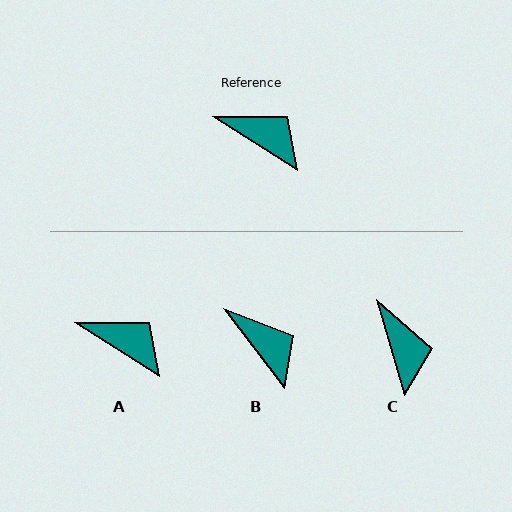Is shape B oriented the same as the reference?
No, it is off by about 21 degrees.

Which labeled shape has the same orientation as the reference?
A.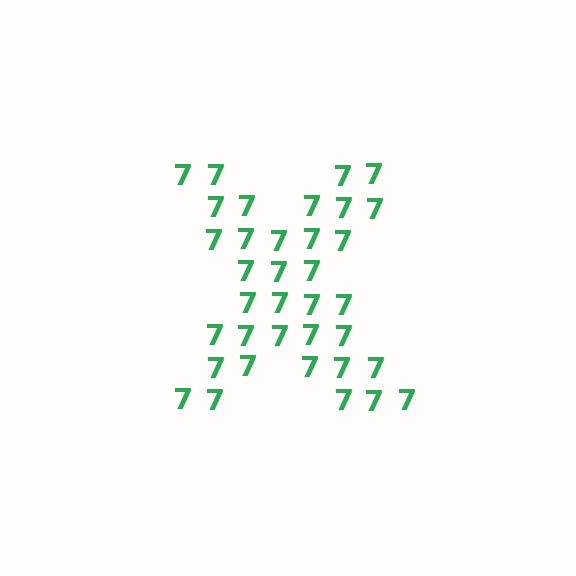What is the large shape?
The large shape is the letter X.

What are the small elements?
The small elements are digit 7's.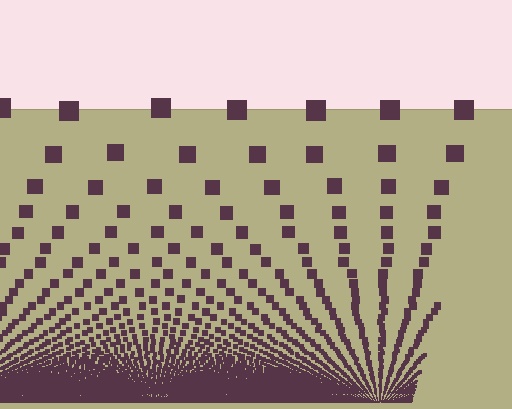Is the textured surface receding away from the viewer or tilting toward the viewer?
The surface appears to tilt toward the viewer. Texture elements get larger and sparser toward the top.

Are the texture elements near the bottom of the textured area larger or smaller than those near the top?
Smaller. The gradient is inverted — elements near the bottom are smaller and denser.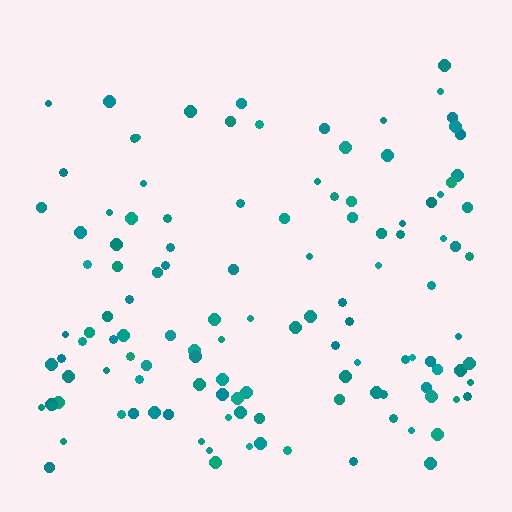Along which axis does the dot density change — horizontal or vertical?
Vertical.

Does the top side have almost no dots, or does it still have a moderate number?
Still a moderate number, just noticeably fewer than the bottom.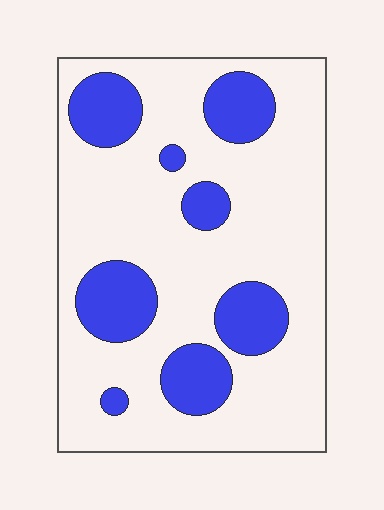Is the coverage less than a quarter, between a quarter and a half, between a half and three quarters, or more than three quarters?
Less than a quarter.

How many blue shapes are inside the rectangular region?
8.